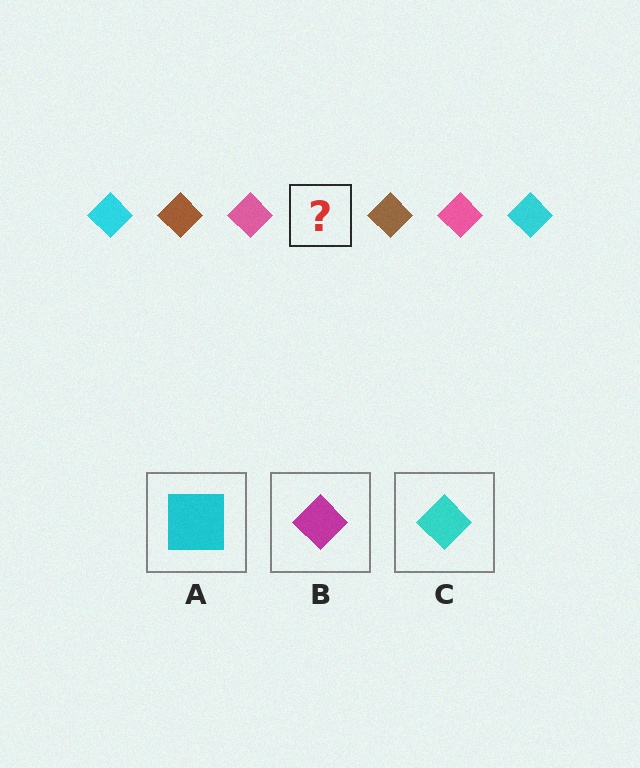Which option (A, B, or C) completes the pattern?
C.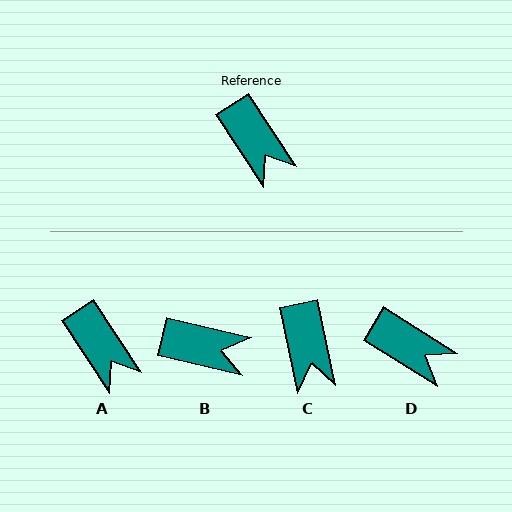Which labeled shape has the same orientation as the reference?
A.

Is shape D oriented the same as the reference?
No, it is off by about 25 degrees.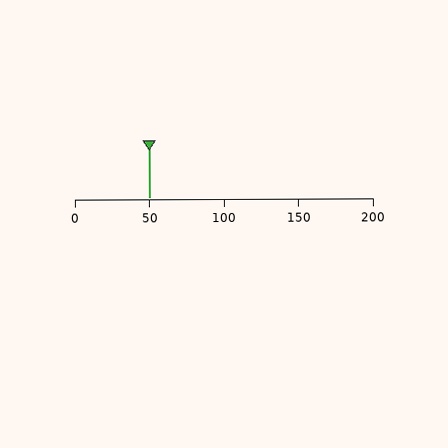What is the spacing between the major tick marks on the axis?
The major ticks are spaced 50 apart.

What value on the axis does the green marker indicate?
The marker indicates approximately 50.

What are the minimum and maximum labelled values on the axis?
The axis runs from 0 to 200.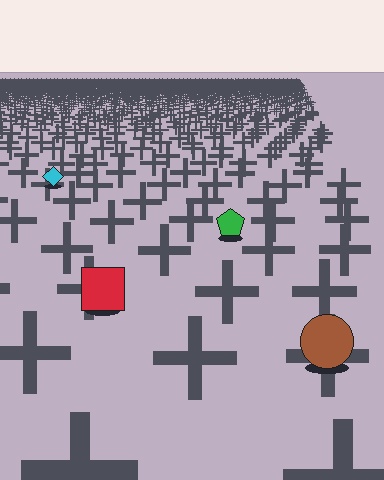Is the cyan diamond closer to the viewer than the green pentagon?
No. The green pentagon is closer — you can tell from the texture gradient: the ground texture is coarser near it.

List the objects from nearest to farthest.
From nearest to farthest: the brown circle, the red square, the green pentagon, the cyan diamond.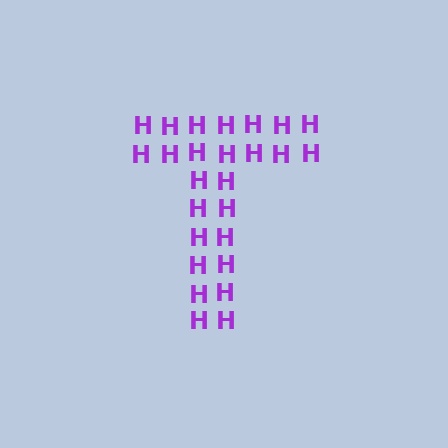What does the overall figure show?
The overall figure shows the letter T.